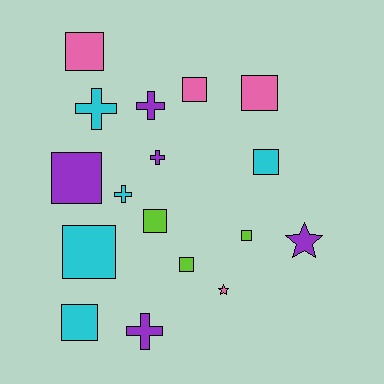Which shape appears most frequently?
Square, with 10 objects.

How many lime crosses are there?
There are no lime crosses.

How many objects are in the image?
There are 17 objects.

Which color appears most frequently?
Purple, with 5 objects.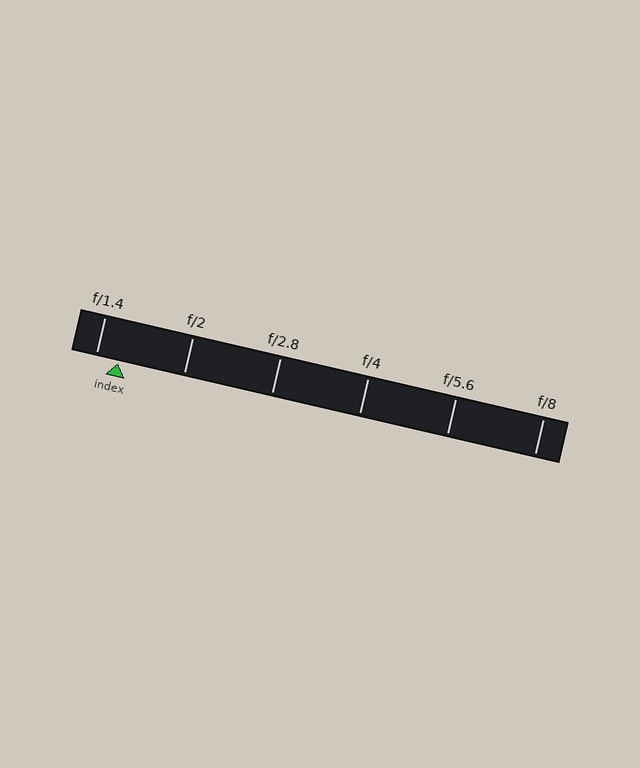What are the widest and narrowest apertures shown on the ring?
The widest aperture shown is f/1.4 and the narrowest is f/8.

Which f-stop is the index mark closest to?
The index mark is closest to f/1.4.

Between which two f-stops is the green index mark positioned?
The index mark is between f/1.4 and f/2.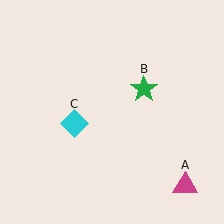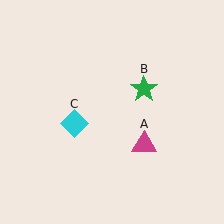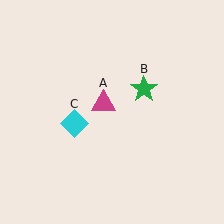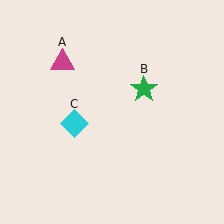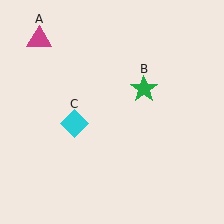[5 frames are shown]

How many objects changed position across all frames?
1 object changed position: magenta triangle (object A).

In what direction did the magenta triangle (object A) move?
The magenta triangle (object A) moved up and to the left.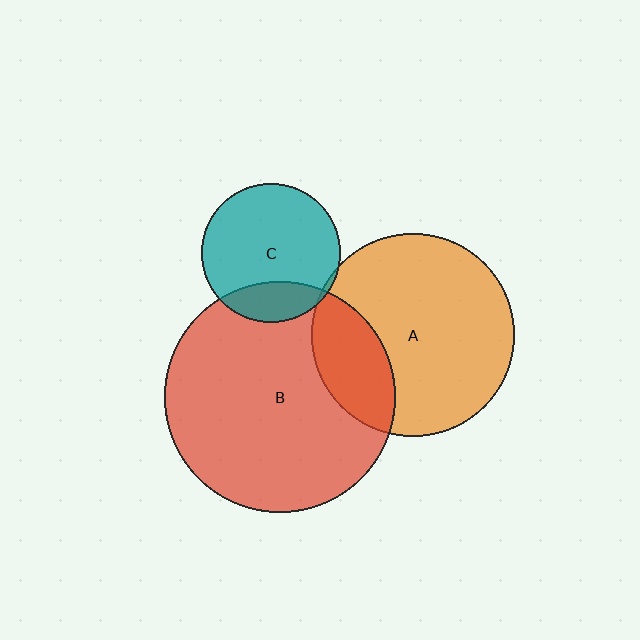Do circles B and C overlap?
Yes.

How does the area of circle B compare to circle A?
Approximately 1.3 times.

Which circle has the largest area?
Circle B (red).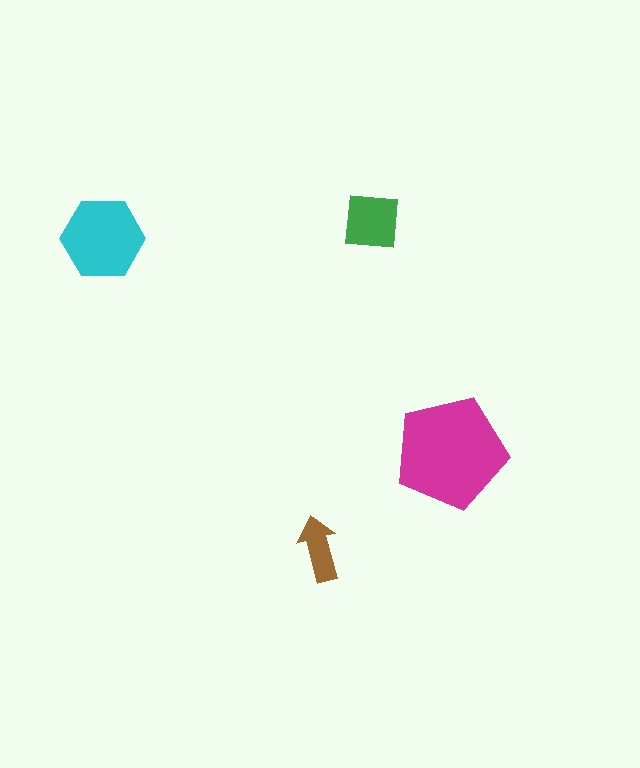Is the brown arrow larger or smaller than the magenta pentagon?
Smaller.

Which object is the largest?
The magenta pentagon.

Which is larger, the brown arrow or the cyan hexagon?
The cyan hexagon.